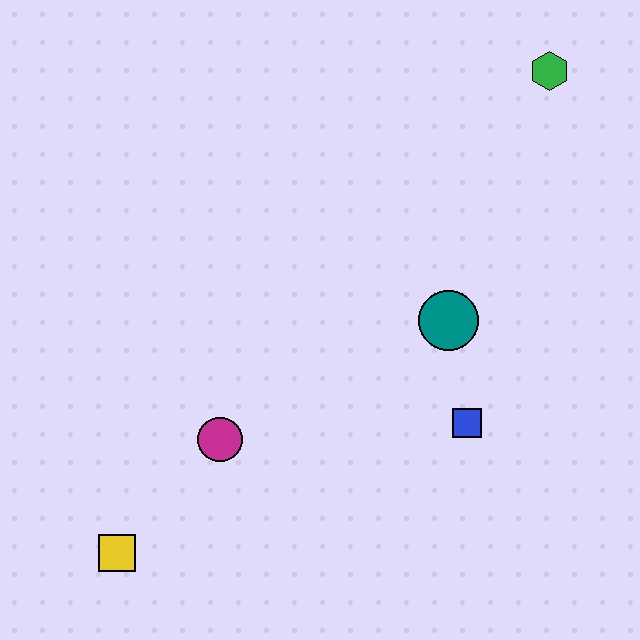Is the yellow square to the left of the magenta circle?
Yes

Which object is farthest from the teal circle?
The yellow square is farthest from the teal circle.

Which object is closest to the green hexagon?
The teal circle is closest to the green hexagon.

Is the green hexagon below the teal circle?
No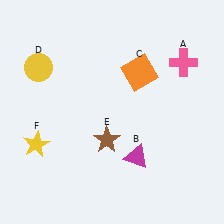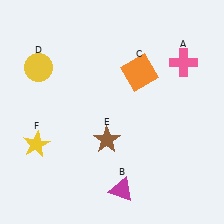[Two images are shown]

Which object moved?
The magenta triangle (B) moved down.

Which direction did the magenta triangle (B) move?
The magenta triangle (B) moved down.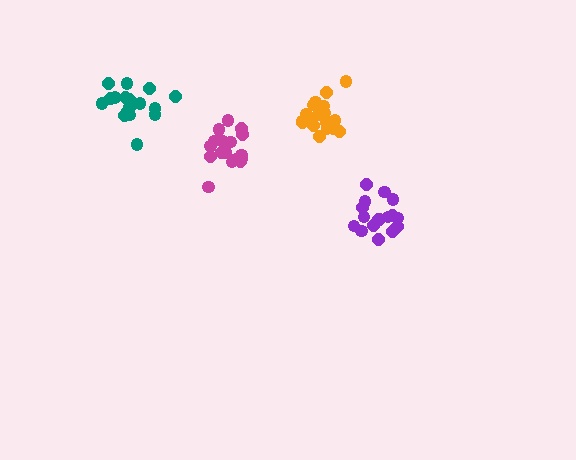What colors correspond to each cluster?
The clusters are colored: orange, magenta, teal, purple.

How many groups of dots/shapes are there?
There are 4 groups.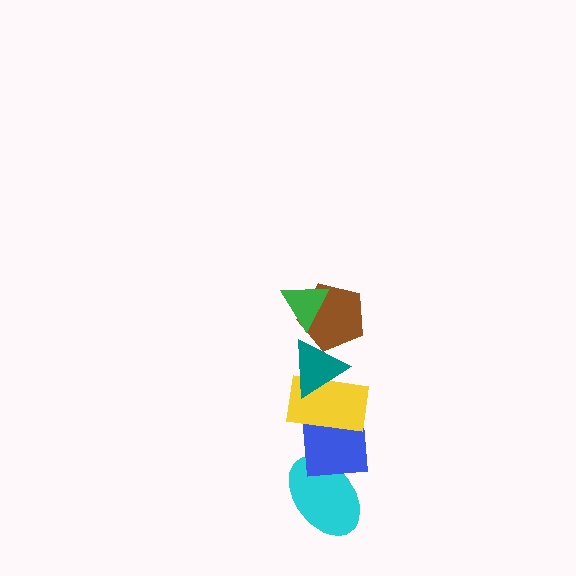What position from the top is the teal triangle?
The teal triangle is 3rd from the top.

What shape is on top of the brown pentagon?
The green triangle is on top of the brown pentagon.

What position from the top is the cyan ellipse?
The cyan ellipse is 6th from the top.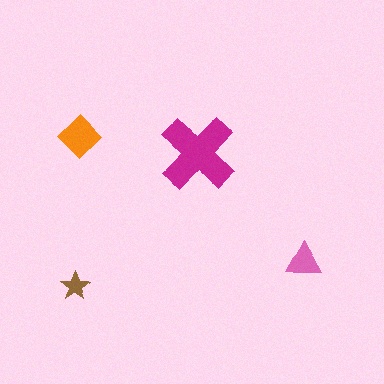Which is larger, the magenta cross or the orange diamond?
The magenta cross.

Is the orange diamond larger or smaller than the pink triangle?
Larger.